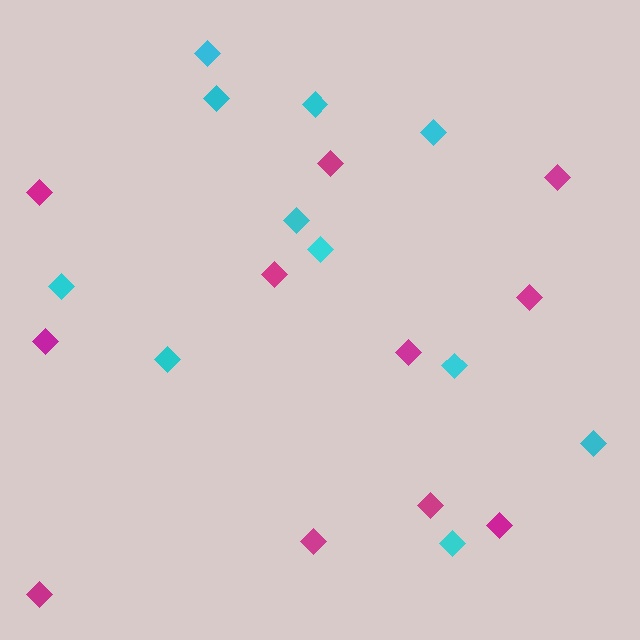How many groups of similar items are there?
There are 2 groups: one group of cyan diamonds (11) and one group of magenta diamonds (11).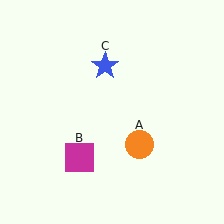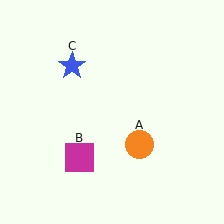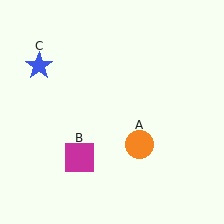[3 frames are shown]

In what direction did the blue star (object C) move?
The blue star (object C) moved left.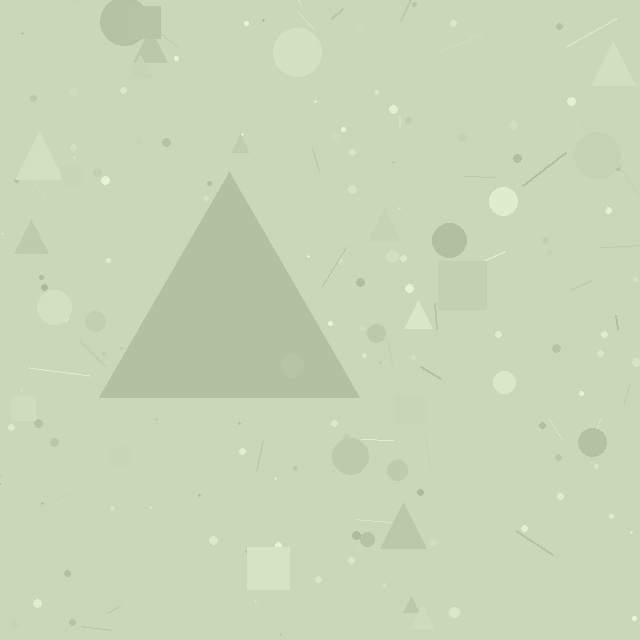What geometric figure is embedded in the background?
A triangle is embedded in the background.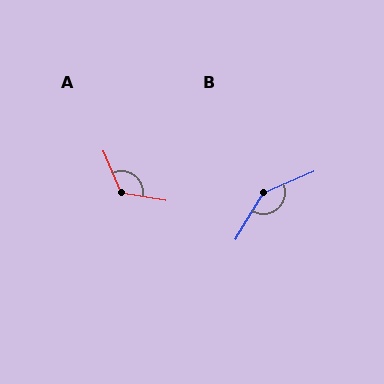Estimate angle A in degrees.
Approximately 123 degrees.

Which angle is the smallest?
A, at approximately 123 degrees.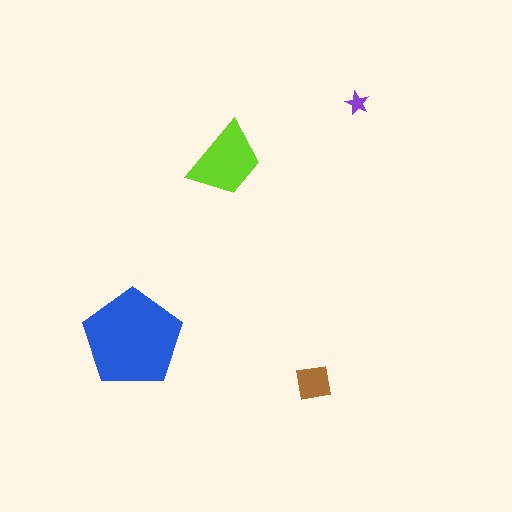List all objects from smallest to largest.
The purple star, the brown square, the lime trapezoid, the blue pentagon.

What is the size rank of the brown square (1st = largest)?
3rd.